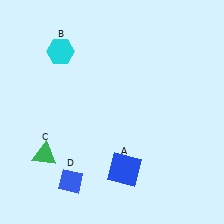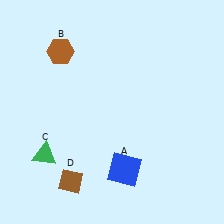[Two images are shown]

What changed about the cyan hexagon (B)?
In Image 1, B is cyan. In Image 2, it changed to brown.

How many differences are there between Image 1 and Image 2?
There are 2 differences between the two images.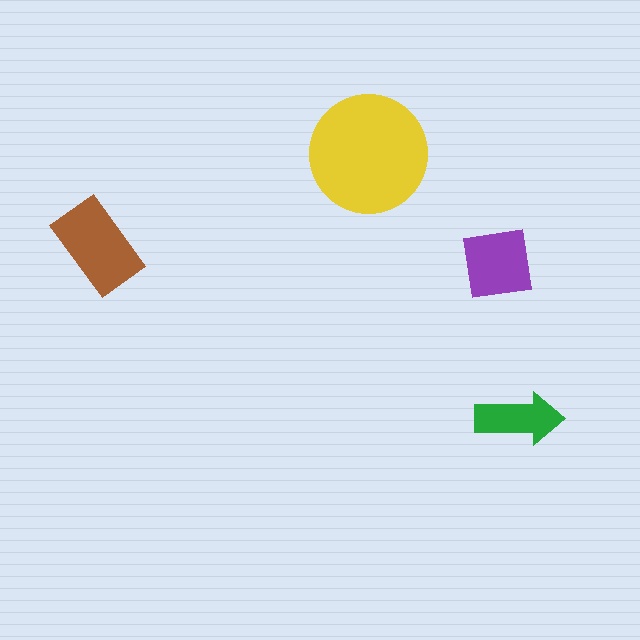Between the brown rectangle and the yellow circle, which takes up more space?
The yellow circle.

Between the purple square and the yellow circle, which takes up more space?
The yellow circle.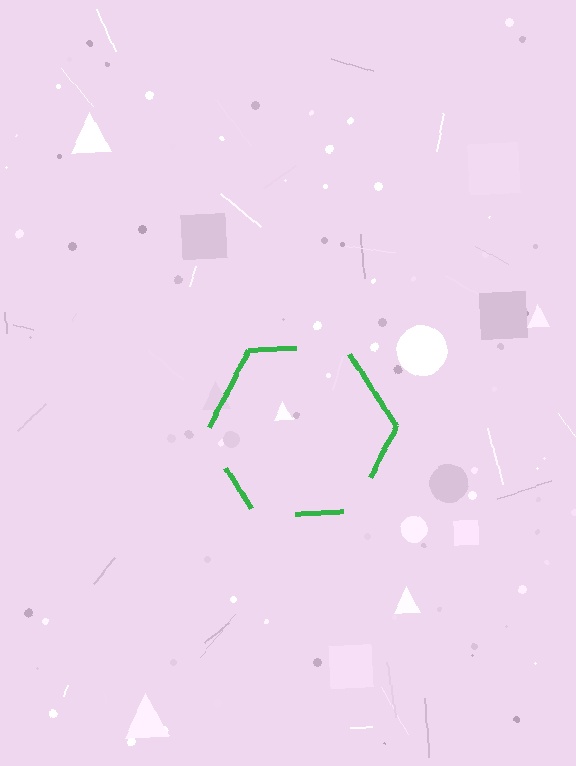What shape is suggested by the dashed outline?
The dashed outline suggests a hexagon.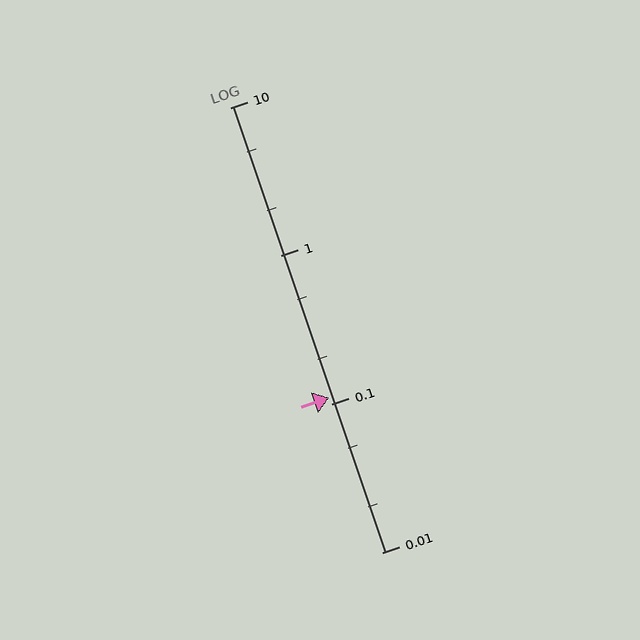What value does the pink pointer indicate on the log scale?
The pointer indicates approximately 0.11.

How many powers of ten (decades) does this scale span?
The scale spans 3 decades, from 0.01 to 10.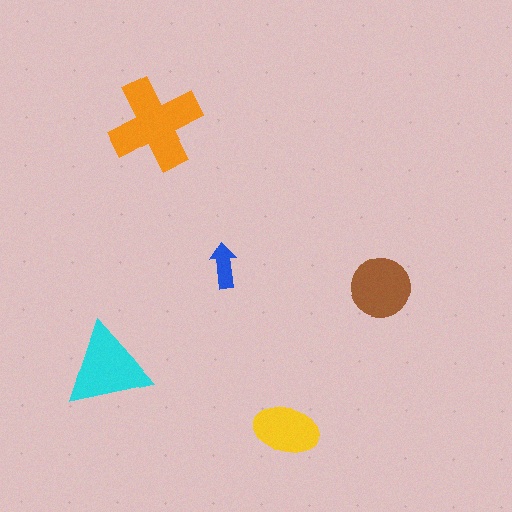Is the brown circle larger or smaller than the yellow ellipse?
Larger.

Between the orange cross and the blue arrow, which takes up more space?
The orange cross.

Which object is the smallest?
The blue arrow.